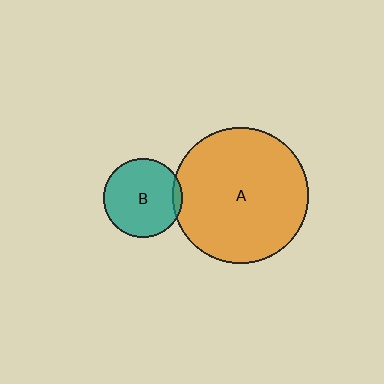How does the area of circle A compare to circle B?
Approximately 2.9 times.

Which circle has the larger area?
Circle A (orange).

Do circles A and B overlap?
Yes.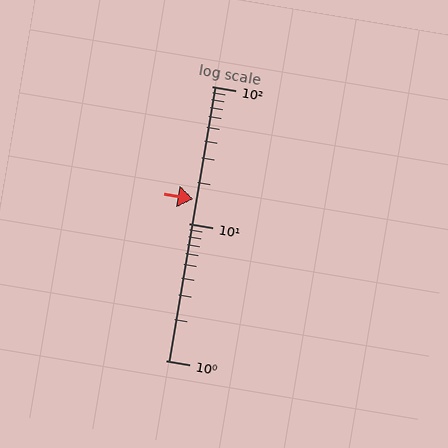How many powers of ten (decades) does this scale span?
The scale spans 2 decades, from 1 to 100.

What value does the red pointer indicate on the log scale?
The pointer indicates approximately 15.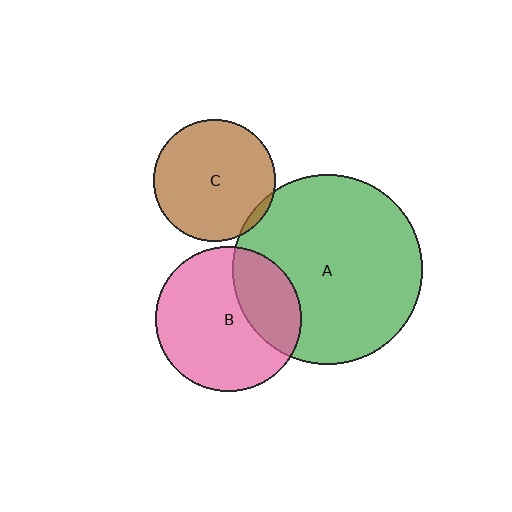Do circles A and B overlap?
Yes.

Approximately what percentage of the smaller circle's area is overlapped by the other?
Approximately 30%.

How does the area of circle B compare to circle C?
Approximately 1.4 times.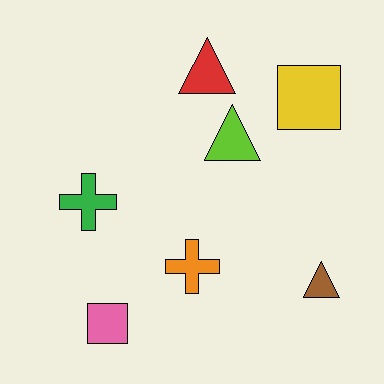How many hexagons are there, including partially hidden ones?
There are no hexagons.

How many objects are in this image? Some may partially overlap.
There are 7 objects.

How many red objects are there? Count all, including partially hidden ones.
There is 1 red object.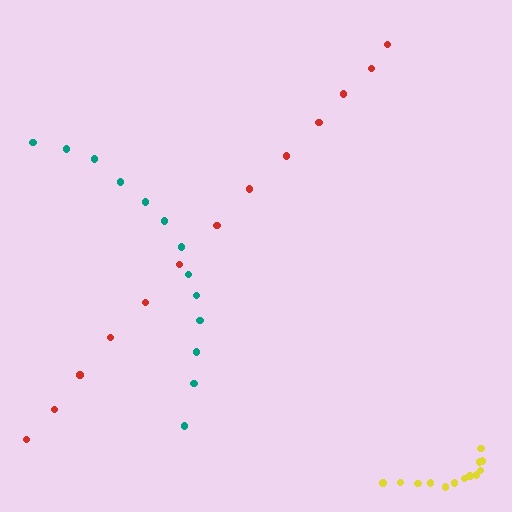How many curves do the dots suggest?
There are 3 distinct paths.